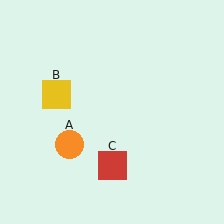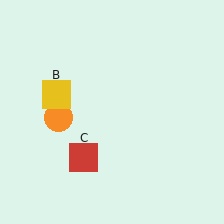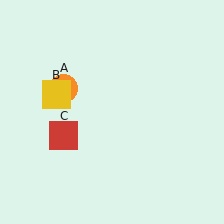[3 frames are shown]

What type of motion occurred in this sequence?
The orange circle (object A), red square (object C) rotated clockwise around the center of the scene.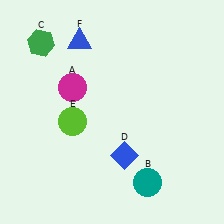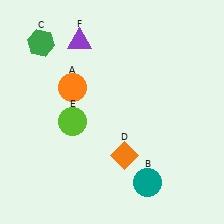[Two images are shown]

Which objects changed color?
A changed from magenta to orange. D changed from blue to orange. F changed from blue to purple.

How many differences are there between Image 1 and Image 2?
There are 3 differences between the two images.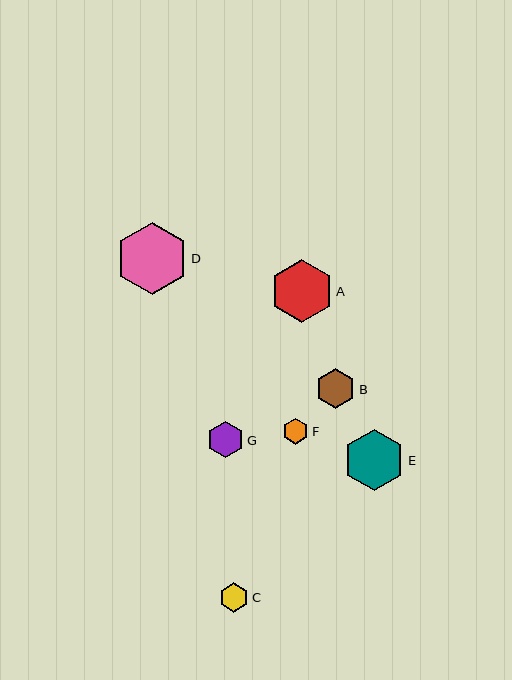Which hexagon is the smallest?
Hexagon F is the smallest with a size of approximately 26 pixels.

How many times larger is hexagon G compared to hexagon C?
Hexagon G is approximately 1.3 times the size of hexagon C.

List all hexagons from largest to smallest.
From largest to smallest: D, A, E, B, G, C, F.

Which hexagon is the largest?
Hexagon D is the largest with a size of approximately 72 pixels.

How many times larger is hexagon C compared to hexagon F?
Hexagon C is approximately 1.1 times the size of hexagon F.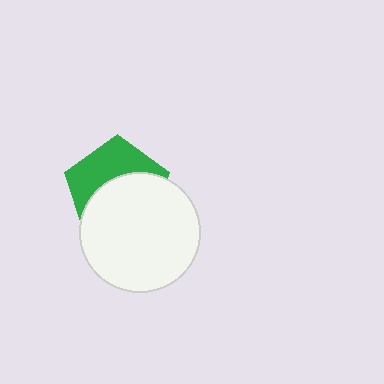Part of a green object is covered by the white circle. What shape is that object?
It is a pentagon.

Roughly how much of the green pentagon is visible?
A small part of it is visible (roughly 44%).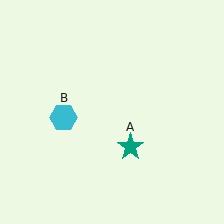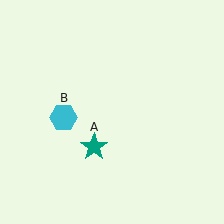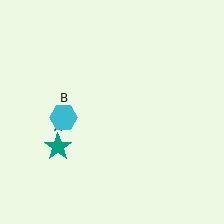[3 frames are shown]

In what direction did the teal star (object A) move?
The teal star (object A) moved left.